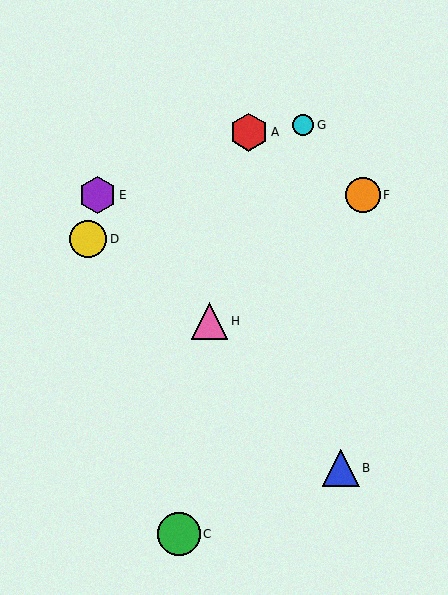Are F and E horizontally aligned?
Yes, both are at y≈195.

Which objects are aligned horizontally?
Objects E, F are aligned horizontally.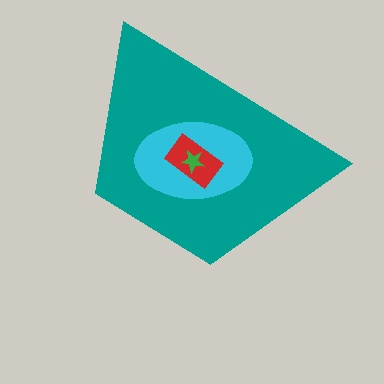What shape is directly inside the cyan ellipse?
The red rectangle.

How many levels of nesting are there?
4.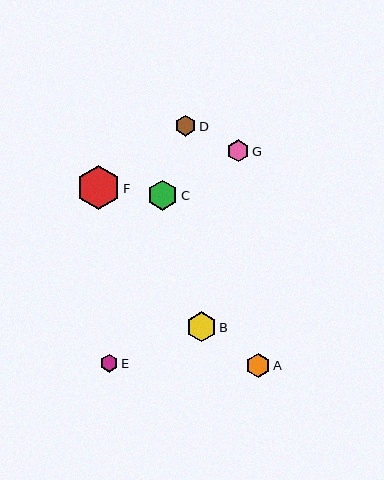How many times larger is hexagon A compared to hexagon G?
Hexagon A is approximately 1.1 times the size of hexagon G.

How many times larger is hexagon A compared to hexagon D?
Hexagon A is approximately 1.2 times the size of hexagon D.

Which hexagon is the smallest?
Hexagon E is the smallest with a size of approximately 18 pixels.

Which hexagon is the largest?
Hexagon F is the largest with a size of approximately 44 pixels.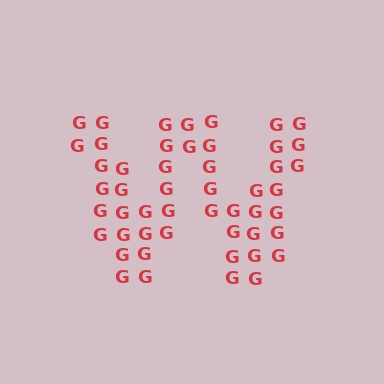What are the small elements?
The small elements are letter G's.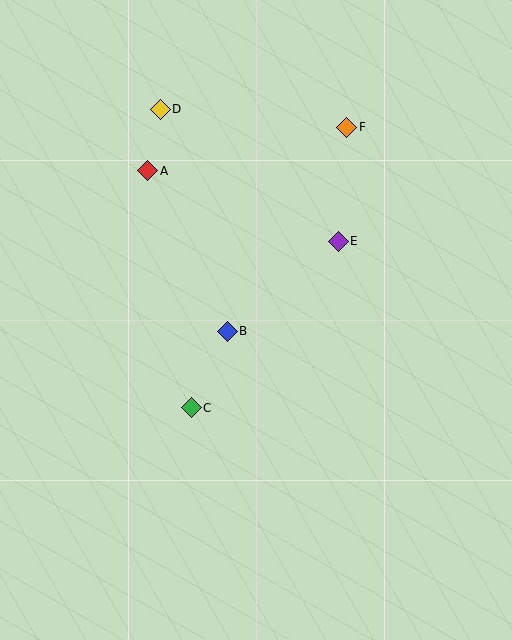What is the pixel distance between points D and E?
The distance between D and E is 222 pixels.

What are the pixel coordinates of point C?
Point C is at (191, 408).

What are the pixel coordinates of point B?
Point B is at (227, 331).